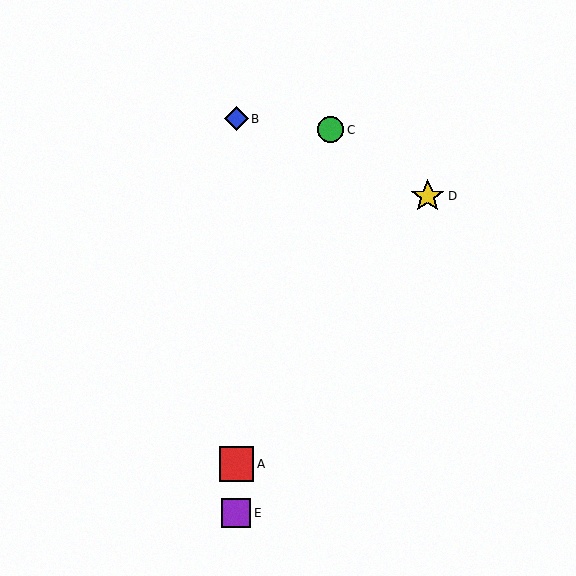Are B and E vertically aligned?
Yes, both are at x≈236.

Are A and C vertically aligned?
No, A is at x≈236 and C is at x≈331.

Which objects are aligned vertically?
Objects A, B, E are aligned vertically.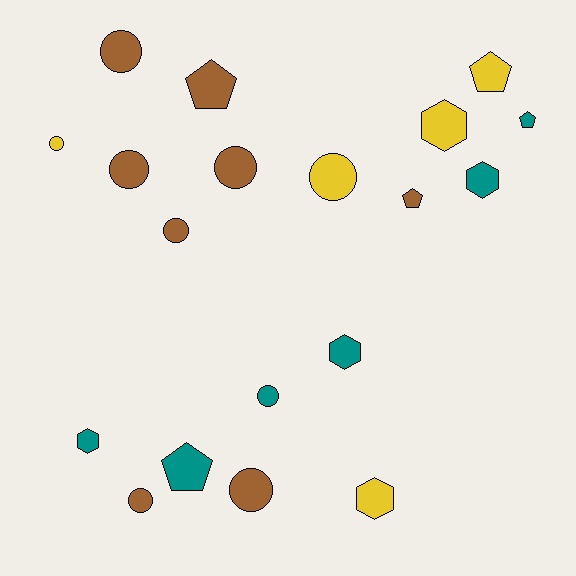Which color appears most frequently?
Brown, with 8 objects.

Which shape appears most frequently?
Circle, with 9 objects.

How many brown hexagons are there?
There are no brown hexagons.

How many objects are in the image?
There are 19 objects.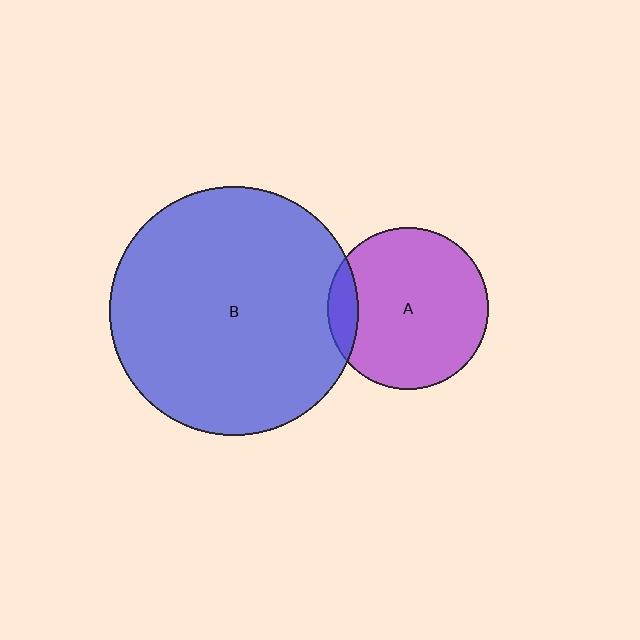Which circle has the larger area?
Circle B (blue).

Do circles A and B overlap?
Yes.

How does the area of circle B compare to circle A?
Approximately 2.4 times.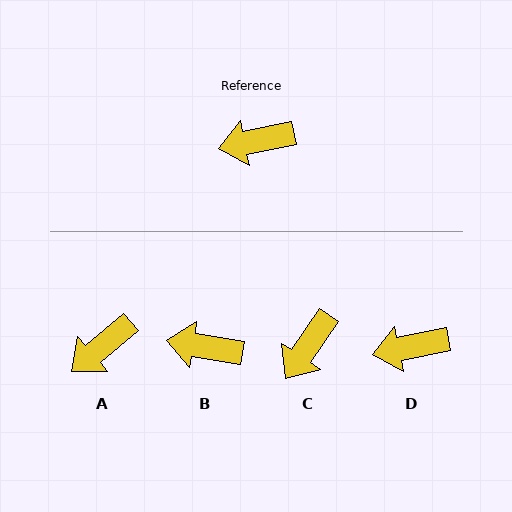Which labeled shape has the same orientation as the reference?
D.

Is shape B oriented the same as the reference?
No, it is off by about 21 degrees.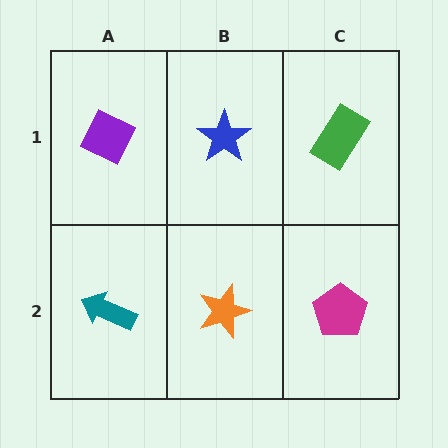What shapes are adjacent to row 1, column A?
A teal arrow (row 2, column A), a blue star (row 1, column B).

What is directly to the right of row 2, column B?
A magenta pentagon.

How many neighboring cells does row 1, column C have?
2.